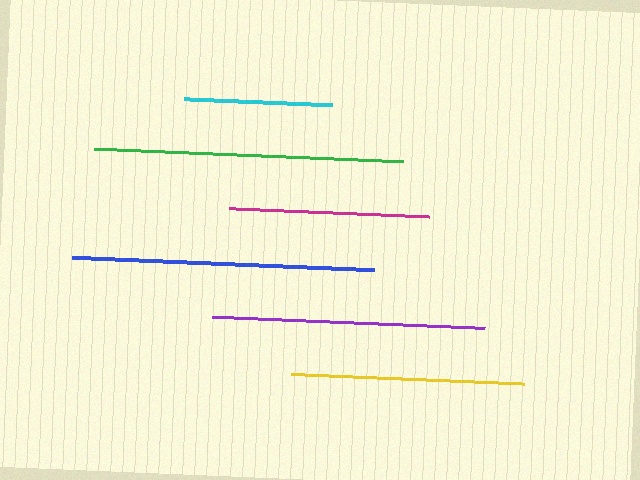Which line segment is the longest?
The green line is the longest at approximately 310 pixels.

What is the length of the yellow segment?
The yellow segment is approximately 233 pixels long.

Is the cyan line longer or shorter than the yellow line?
The yellow line is longer than the cyan line.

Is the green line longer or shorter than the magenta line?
The green line is longer than the magenta line.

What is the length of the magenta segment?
The magenta segment is approximately 200 pixels long.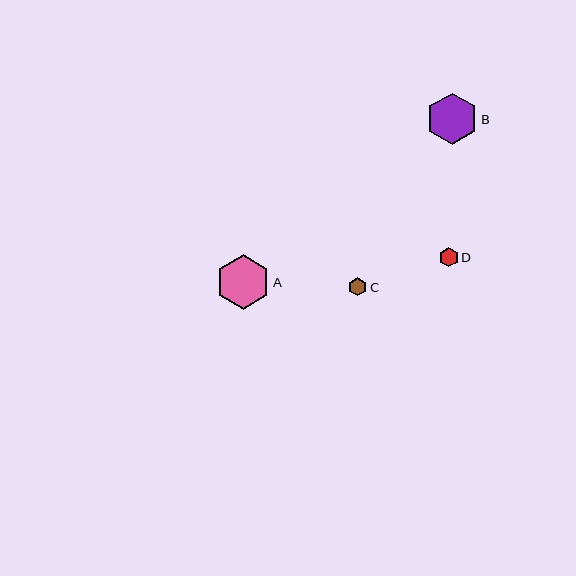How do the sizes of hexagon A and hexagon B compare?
Hexagon A and hexagon B are approximately the same size.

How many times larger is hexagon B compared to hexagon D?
Hexagon B is approximately 2.7 times the size of hexagon D.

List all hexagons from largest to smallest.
From largest to smallest: A, B, D, C.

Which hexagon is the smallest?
Hexagon C is the smallest with a size of approximately 18 pixels.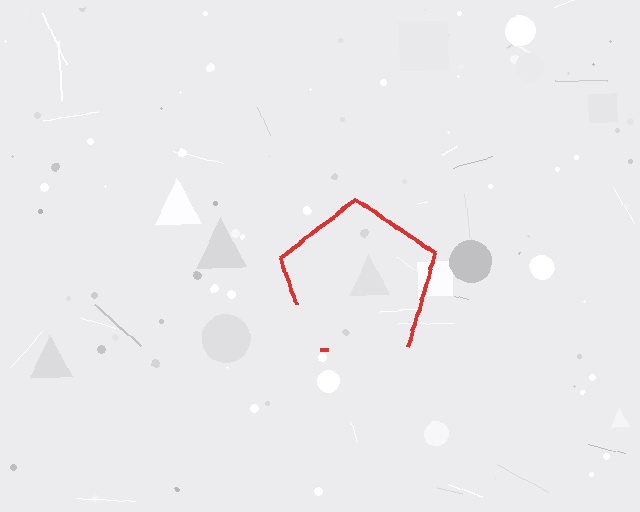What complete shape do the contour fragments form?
The contour fragments form a pentagon.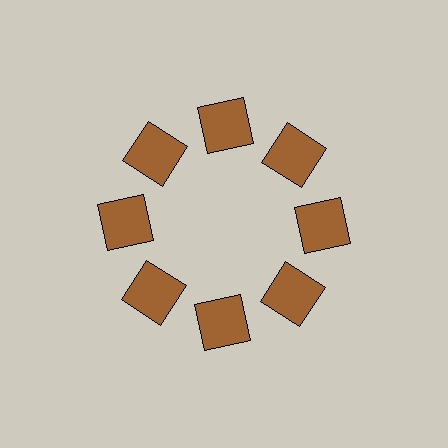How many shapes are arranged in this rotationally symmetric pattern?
There are 8 shapes, arranged in 8 groups of 1.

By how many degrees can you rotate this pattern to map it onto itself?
The pattern maps onto itself every 45 degrees of rotation.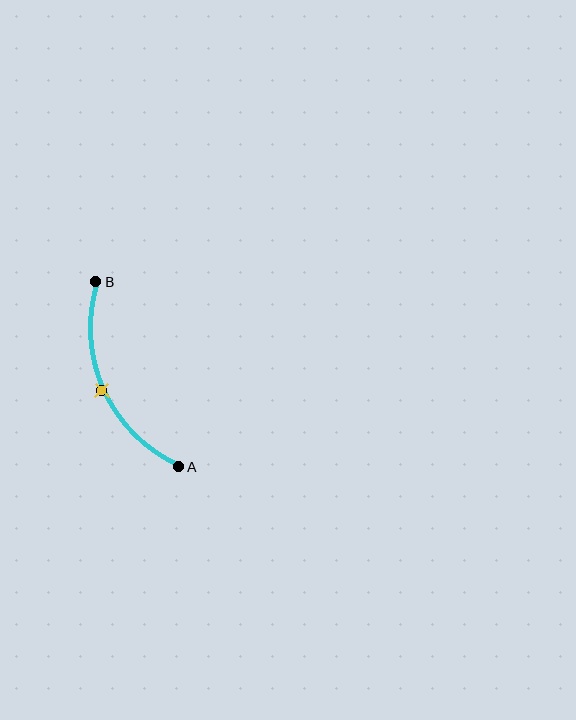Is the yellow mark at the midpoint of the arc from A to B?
Yes. The yellow mark lies on the arc at equal arc-length from both A and B — it is the arc midpoint.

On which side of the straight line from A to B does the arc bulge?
The arc bulges to the left of the straight line connecting A and B.